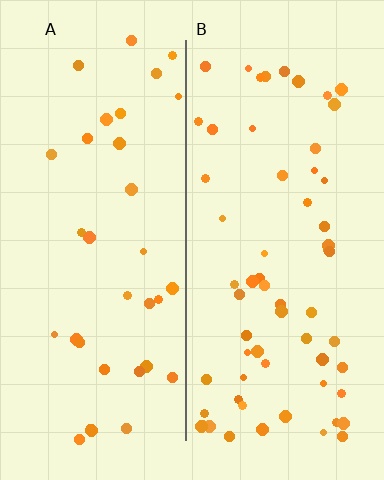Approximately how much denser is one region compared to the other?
Approximately 1.8× — region B over region A.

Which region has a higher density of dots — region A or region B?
B (the right).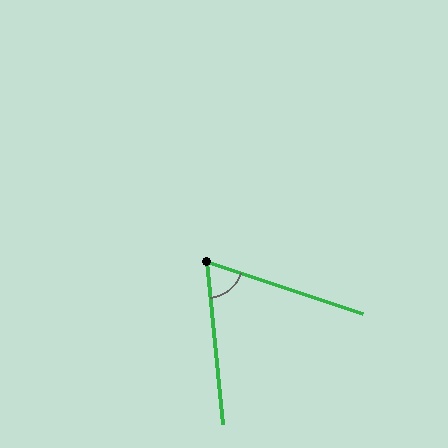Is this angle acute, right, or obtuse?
It is acute.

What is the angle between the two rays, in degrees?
Approximately 66 degrees.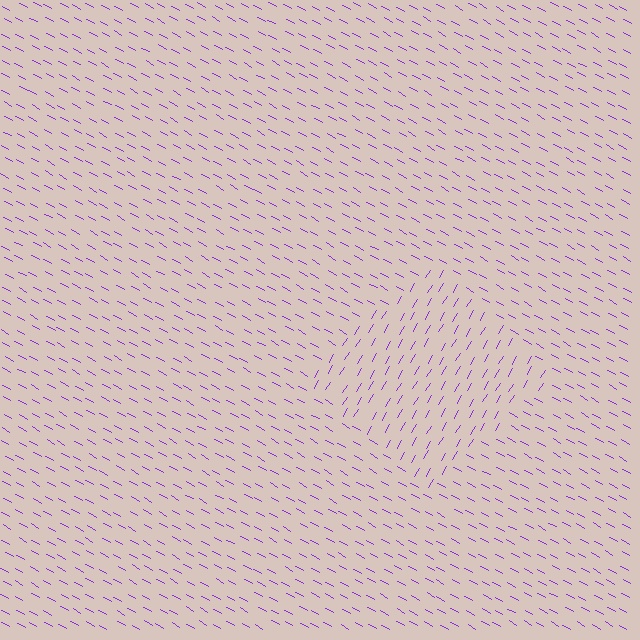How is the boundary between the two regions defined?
The boundary is defined purely by a change in line orientation (approximately 88 degrees difference). All lines are the same color and thickness.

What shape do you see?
I see a diamond.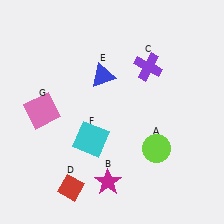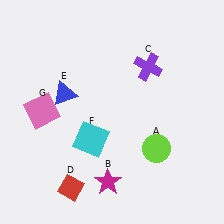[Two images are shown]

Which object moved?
The blue triangle (E) moved left.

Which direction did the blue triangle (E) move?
The blue triangle (E) moved left.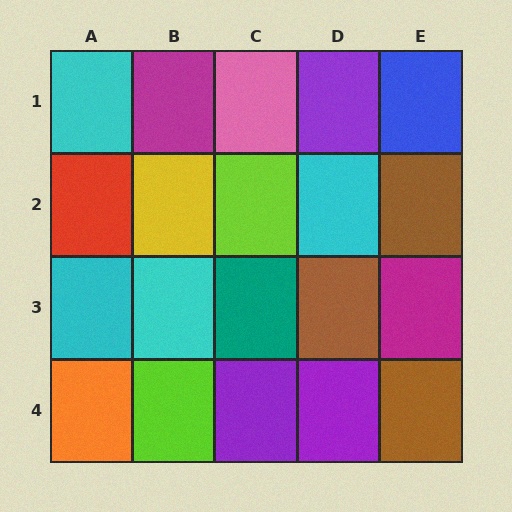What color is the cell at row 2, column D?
Cyan.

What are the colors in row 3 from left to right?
Cyan, cyan, teal, brown, magenta.